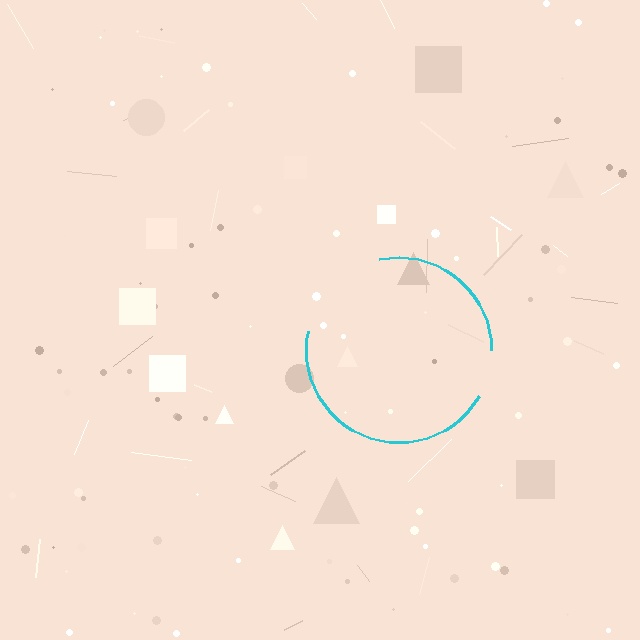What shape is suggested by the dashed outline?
The dashed outline suggests a circle.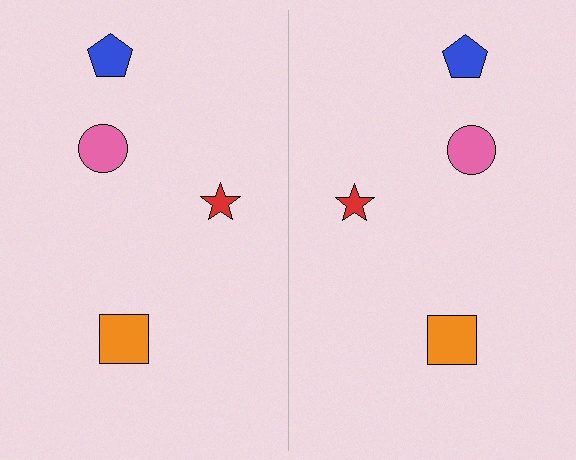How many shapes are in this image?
There are 8 shapes in this image.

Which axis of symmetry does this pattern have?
The pattern has a vertical axis of symmetry running through the center of the image.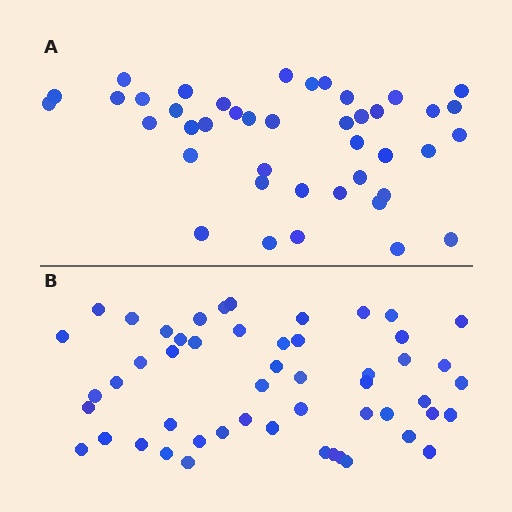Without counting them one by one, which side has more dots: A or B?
Region B (the bottom region) has more dots.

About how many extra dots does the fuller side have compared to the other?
Region B has roughly 10 or so more dots than region A.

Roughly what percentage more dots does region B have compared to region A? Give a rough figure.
About 25% more.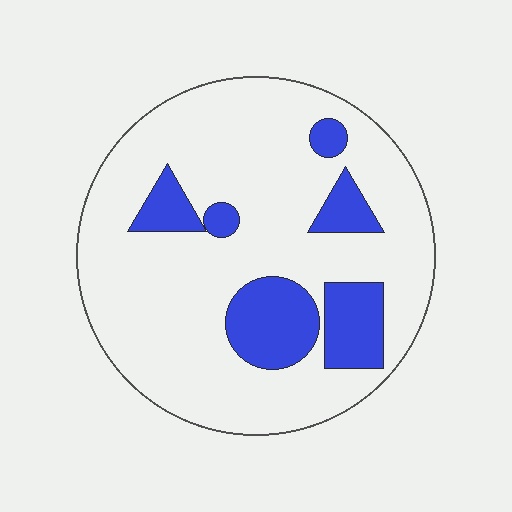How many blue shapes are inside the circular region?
6.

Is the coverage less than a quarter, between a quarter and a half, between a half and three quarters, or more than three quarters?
Less than a quarter.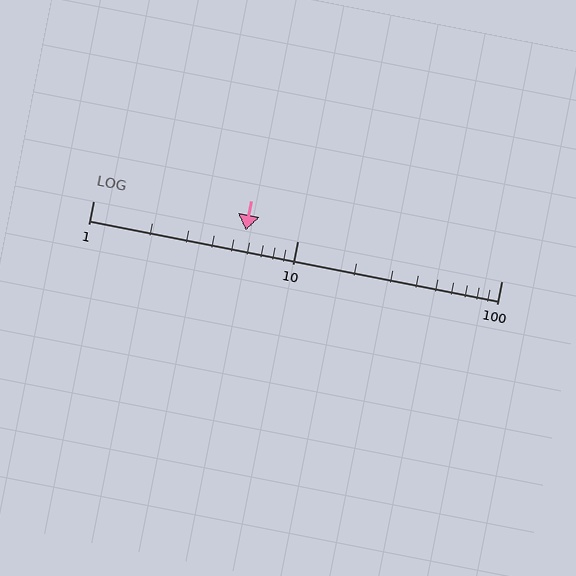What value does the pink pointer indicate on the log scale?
The pointer indicates approximately 5.6.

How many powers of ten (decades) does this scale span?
The scale spans 2 decades, from 1 to 100.